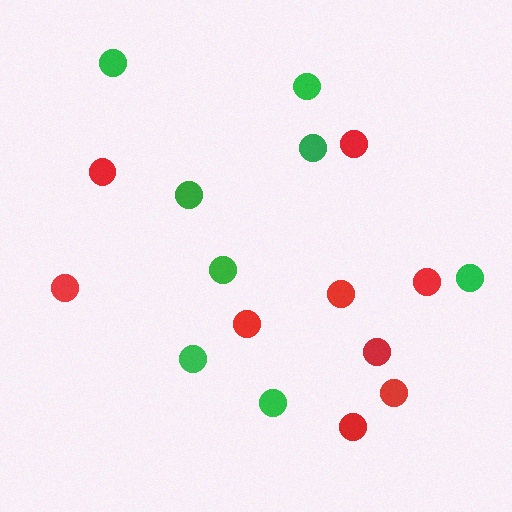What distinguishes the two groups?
There are 2 groups: one group of red circles (9) and one group of green circles (8).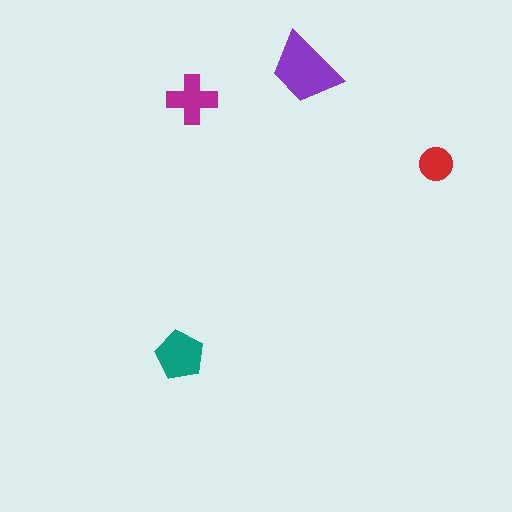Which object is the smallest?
The red circle.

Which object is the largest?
The purple trapezoid.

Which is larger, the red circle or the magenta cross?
The magenta cross.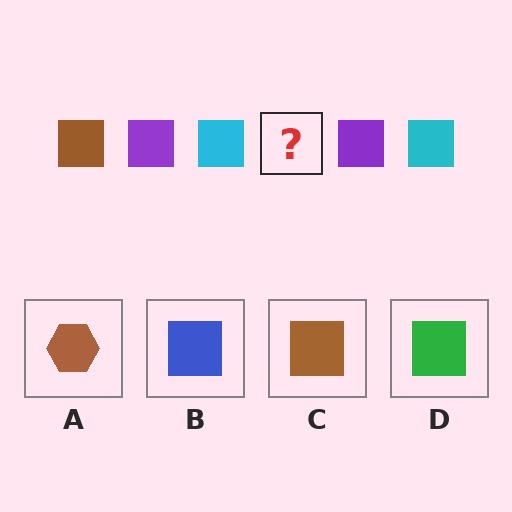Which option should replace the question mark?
Option C.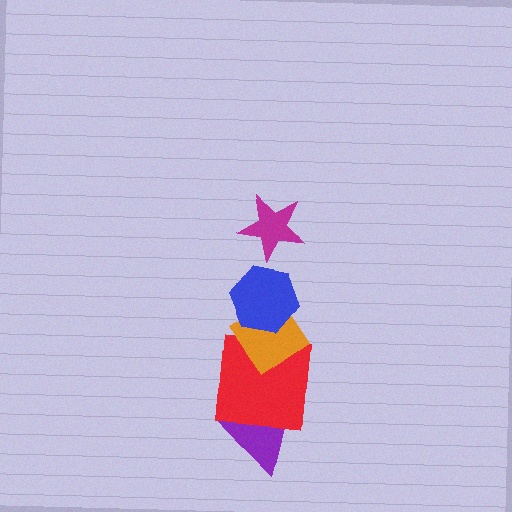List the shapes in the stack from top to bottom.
From top to bottom: the magenta star, the blue hexagon, the orange diamond, the red square, the purple triangle.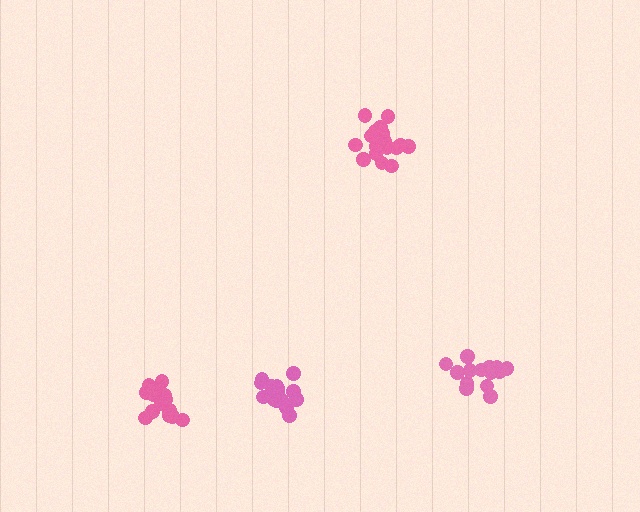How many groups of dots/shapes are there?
There are 4 groups.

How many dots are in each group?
Group 1: 19 dots, Group 2: 20 dots, Group 3: 14 dots, Group 4: 19 dots (72 total).